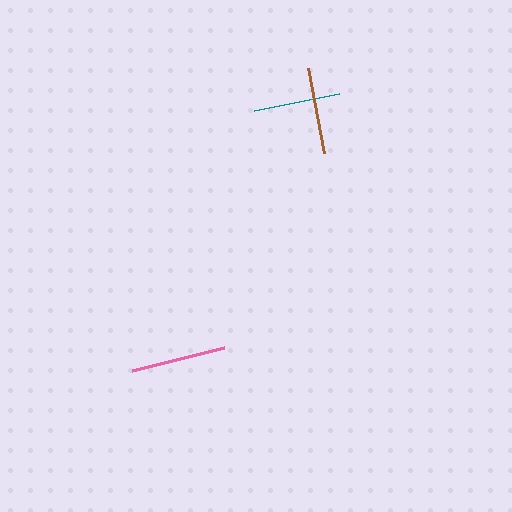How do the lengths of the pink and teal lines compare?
The pink and teal lines are approximately the same length.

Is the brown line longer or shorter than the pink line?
The pink line is longer than the brown line.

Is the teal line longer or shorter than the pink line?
The pink line is longer than the teal line.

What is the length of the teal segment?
The teal segment is approximately 87 pixels long.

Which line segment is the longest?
The pink line is the longest at approximately 95 pixels.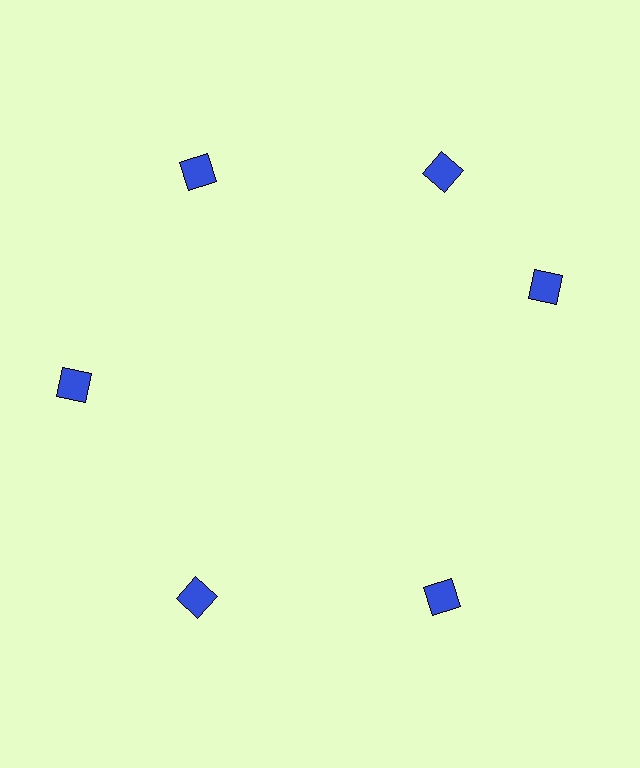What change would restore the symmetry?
The symmetry would be restored by rotating it back into even spacing with its neighbors so that all 6 squares sit at equal angles and equal distance from the center.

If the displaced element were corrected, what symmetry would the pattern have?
It would have 6-fold rotational symmetry — the pattern would map onto itself every 60 degrees.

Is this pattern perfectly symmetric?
No. The 6 blue squares are arranged in a ring, but one element near the 3 o'clock position is rotated out of alignment along the ring, breaking the 6-fold rotational symmetry.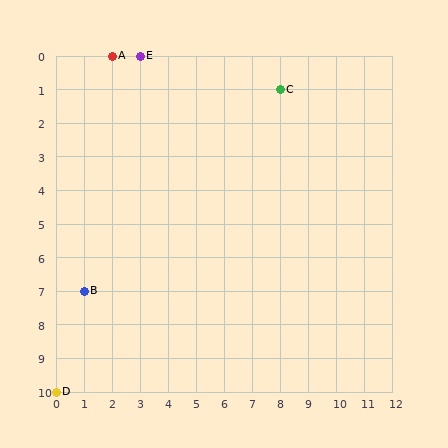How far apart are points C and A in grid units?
Points C and A are 6 columns and 1 row apart (about 6.1 grid units diagonally).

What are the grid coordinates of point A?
Point A is at grid coordinates (2, 0).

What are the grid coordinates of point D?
Point D is at grid coordinates (0, 10).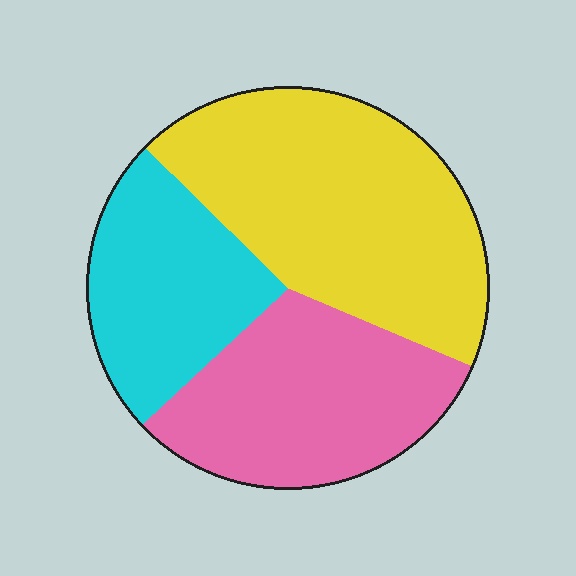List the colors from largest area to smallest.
From largest to smallest: yellow, pink, cyan.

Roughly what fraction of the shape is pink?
Pink covers around 30% of the shape.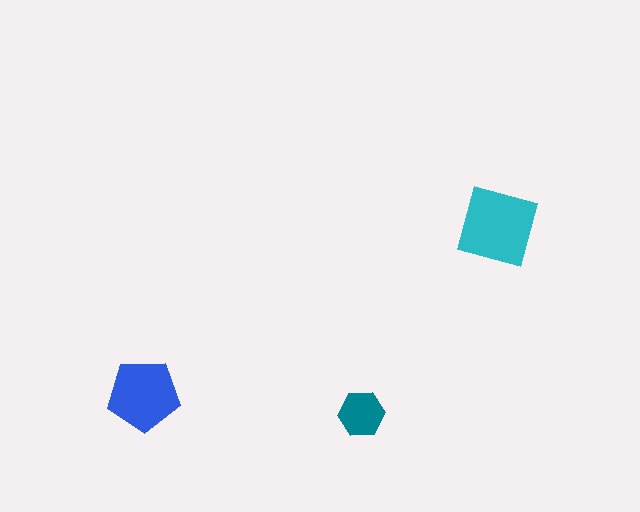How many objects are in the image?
There are 3 objects in the image.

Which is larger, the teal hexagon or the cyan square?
The cyan square.